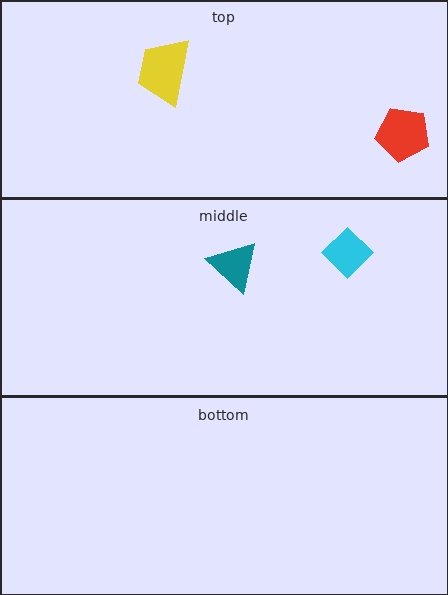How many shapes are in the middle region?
2.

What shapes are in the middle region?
The teal triangle, the cyan diamond.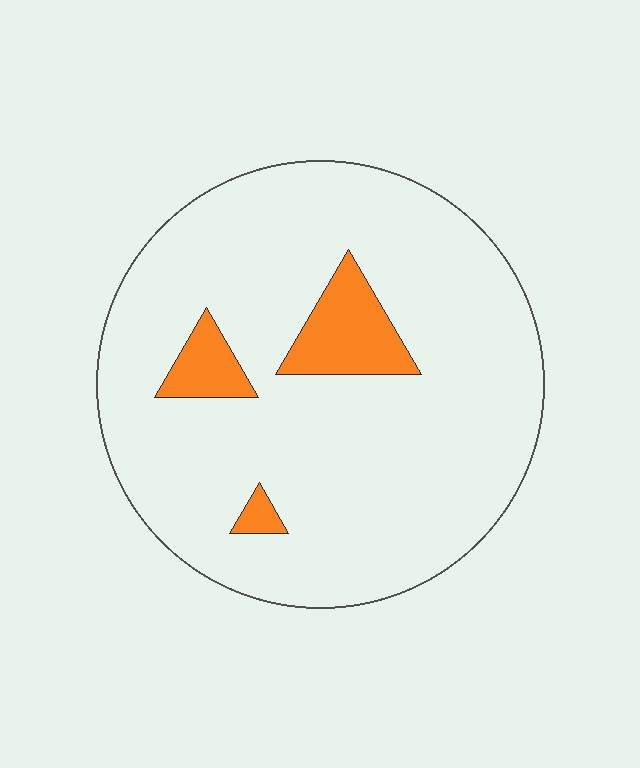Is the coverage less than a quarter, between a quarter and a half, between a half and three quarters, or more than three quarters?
Less than a quarter.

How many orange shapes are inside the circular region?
3.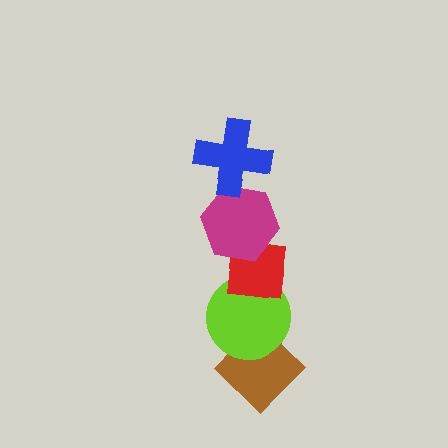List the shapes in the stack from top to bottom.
From top to bottom: the blue cross, the magenta hexagon, the red square, the lime circle, the brown diamond.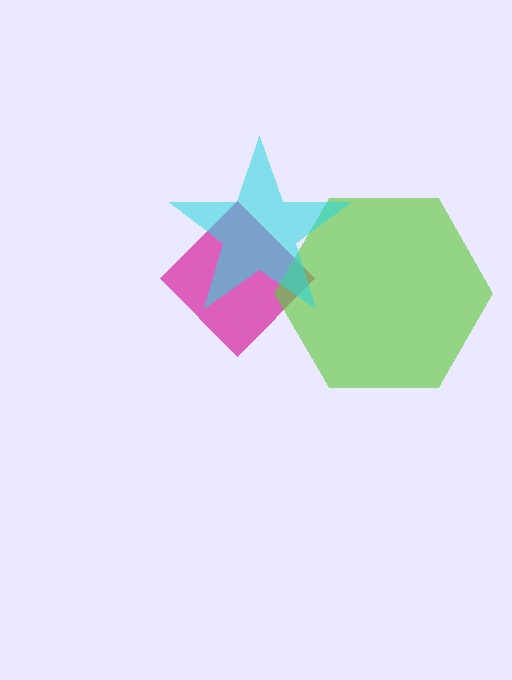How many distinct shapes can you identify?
There are 3 distinct shapes: a magenta diamond, a lime hexagon, a cyan star.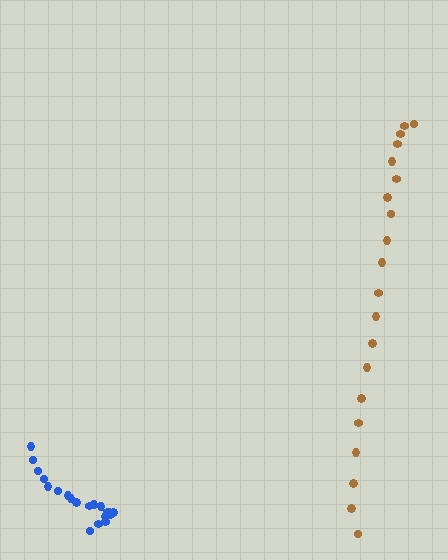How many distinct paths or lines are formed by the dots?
There are 2 distinct paths.